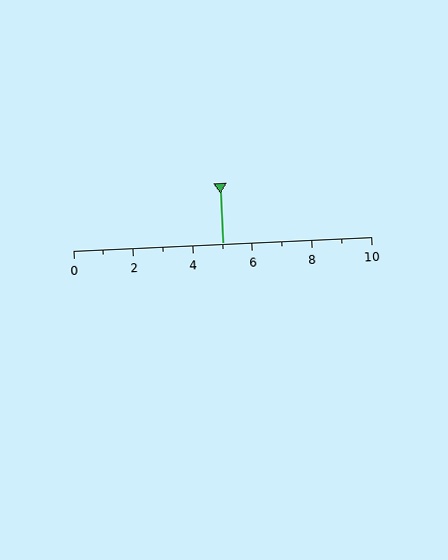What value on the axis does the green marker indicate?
The marker indicates approximately 5.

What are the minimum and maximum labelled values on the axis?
The axis runs from 0 to 10.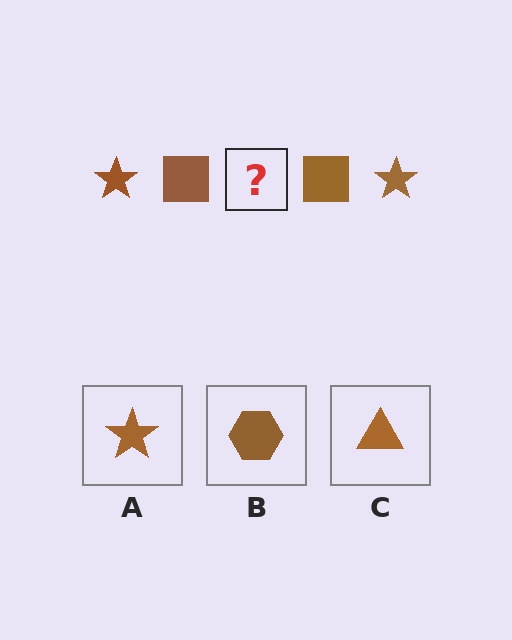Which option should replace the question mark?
Option A.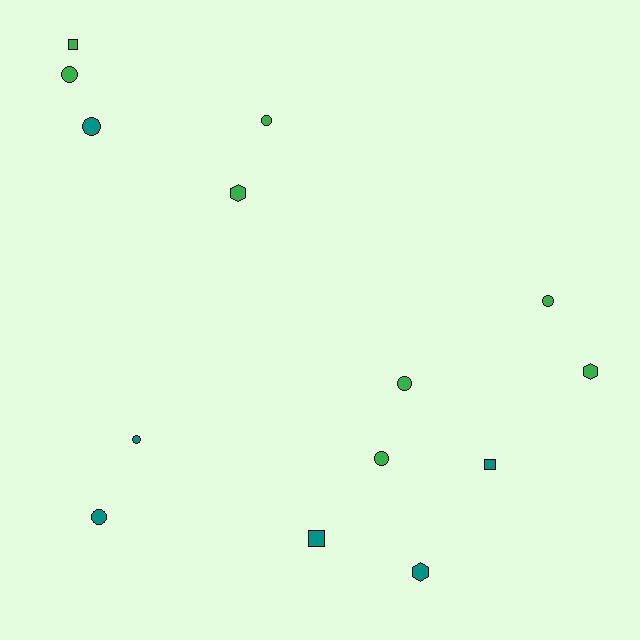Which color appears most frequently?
Green, with 8 objects.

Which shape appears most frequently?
Circle, with 8 objects.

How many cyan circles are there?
There are no cyan circles.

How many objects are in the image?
There are 14 objects.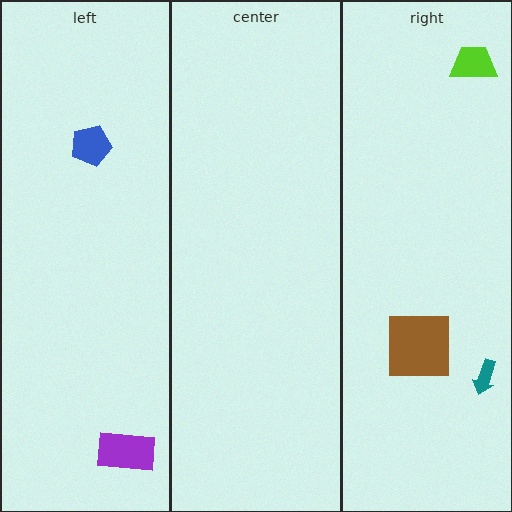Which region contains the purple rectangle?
The left region.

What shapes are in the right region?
The teal arrow, the brown square, the lime trapezoid.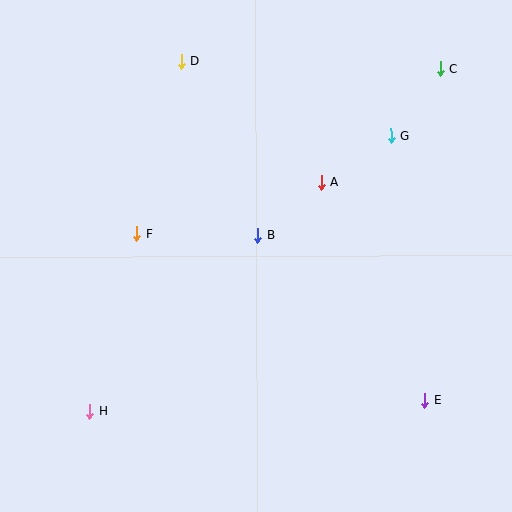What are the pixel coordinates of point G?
Point G is at (391, 136).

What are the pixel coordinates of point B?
Point B is at (258, 235).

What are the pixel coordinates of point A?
Point A is at (321, 182).